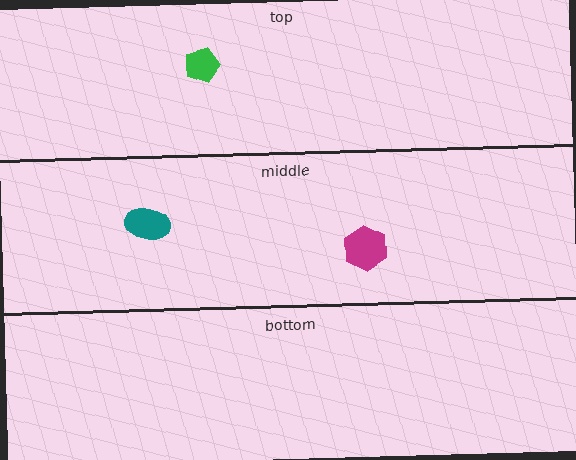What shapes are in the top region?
The green pentagon.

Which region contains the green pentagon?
The top region.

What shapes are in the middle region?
The magenta hexagon, the teal ellipse.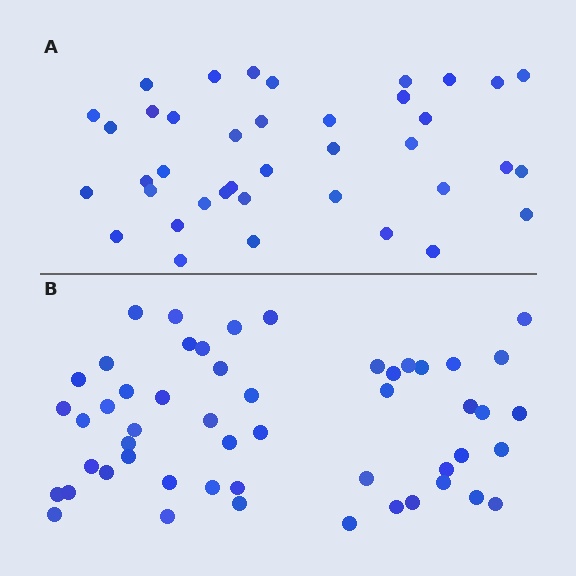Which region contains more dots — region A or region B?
Region B (the bottom region) has more dots.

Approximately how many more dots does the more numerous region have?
Region B has approximately 15 more dots than region A.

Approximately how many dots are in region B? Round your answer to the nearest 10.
About 50 dots. (The exact count is 52, which rounds to 50.)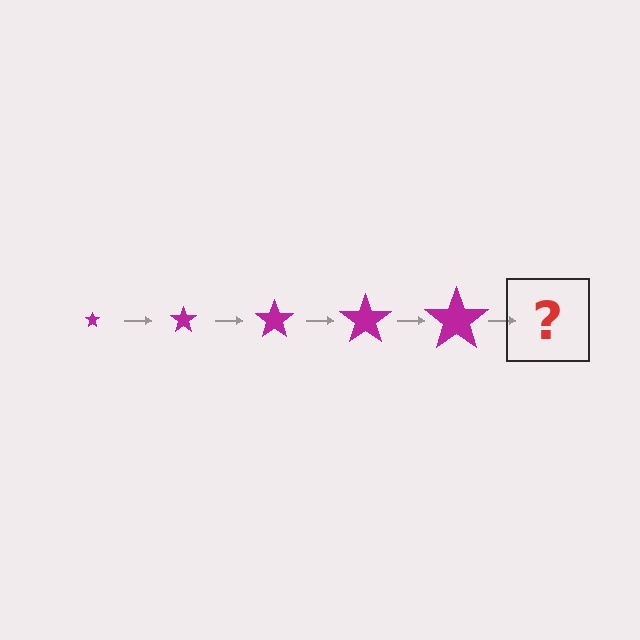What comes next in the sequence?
The next element should be a magenta star, larger than the previous one.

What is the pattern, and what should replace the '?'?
The pattern is that the star gets progressively larger each step. The '?' should be a magenta star, larger than the previous one.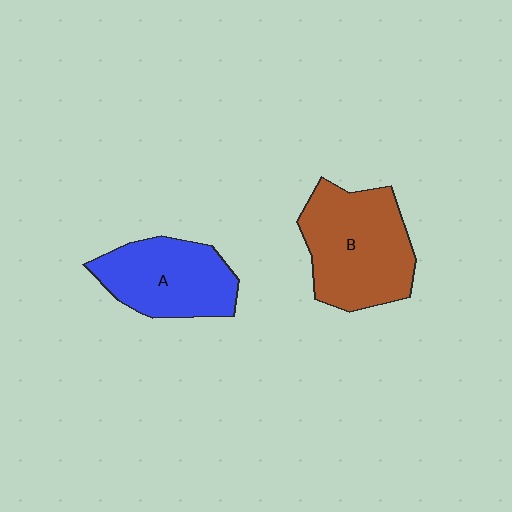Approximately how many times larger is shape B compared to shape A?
Approximately 1.3 times.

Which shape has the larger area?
Shape B (brown).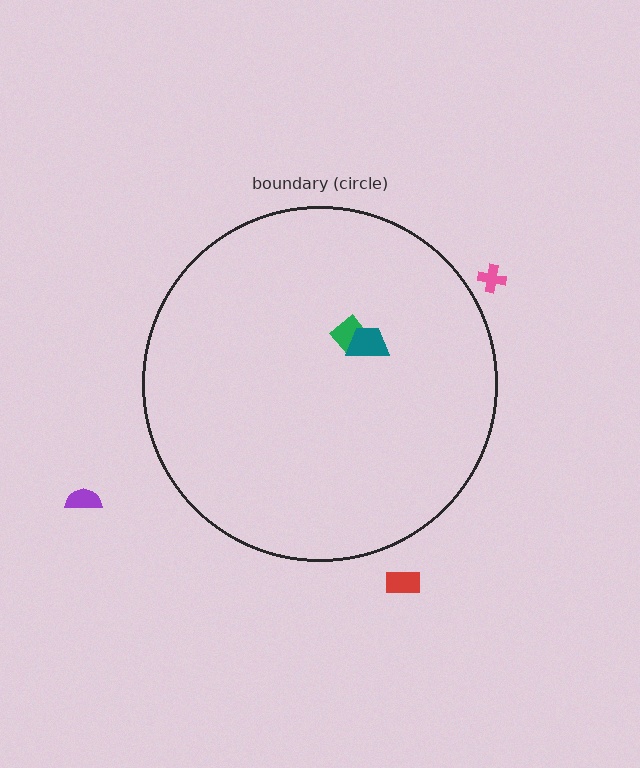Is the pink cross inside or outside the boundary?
Outside.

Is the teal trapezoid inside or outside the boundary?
Inside.